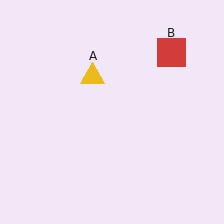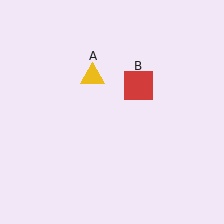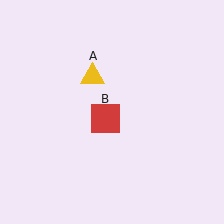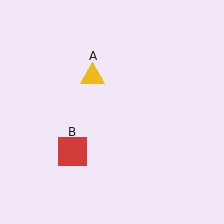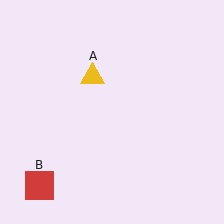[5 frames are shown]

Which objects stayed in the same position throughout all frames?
Yellow triangle (object A) remained stationary.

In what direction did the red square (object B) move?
The red square (object B) moved down and to the left.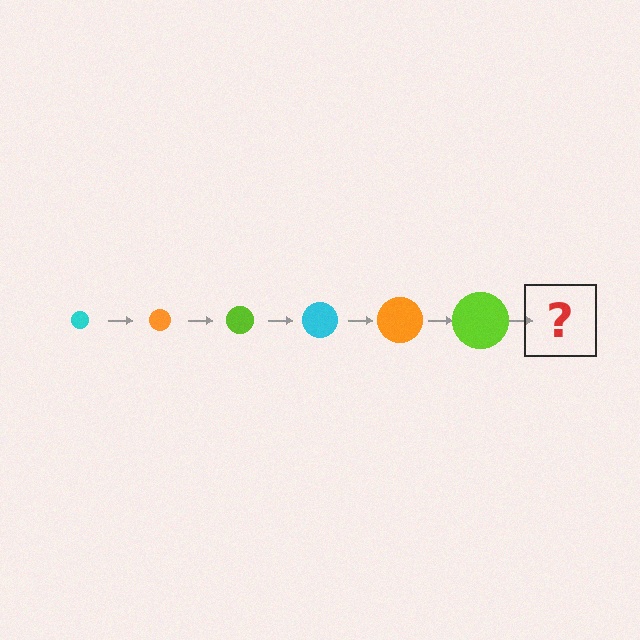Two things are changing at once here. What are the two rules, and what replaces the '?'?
The two rules are that the circle grows larger each step and the color cycles through cyan, orange, and lime. The '?' should be a cyan circle, larger than the previous one.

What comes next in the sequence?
The next element should be a cyan circle, larger than the previous one.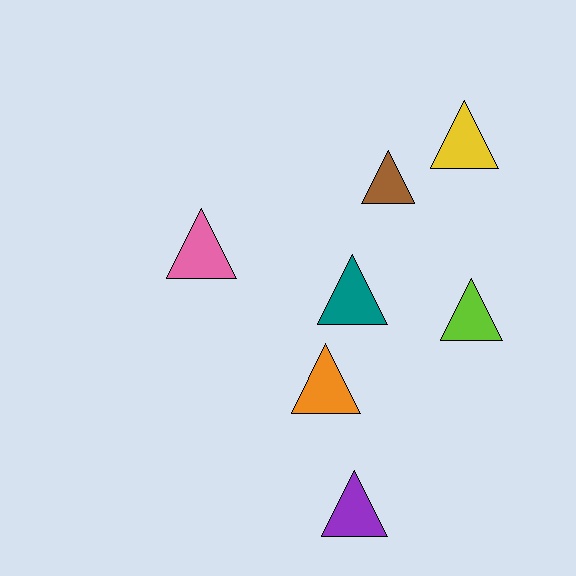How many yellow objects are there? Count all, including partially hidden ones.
There is 1 yellow object.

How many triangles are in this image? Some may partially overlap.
There are 7 triangles.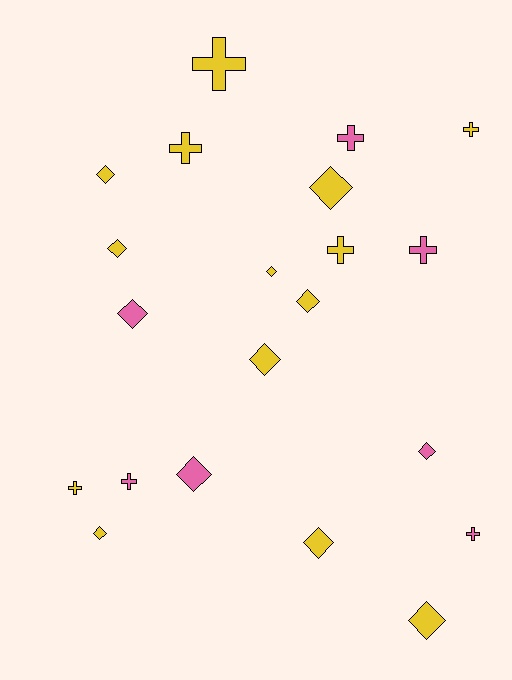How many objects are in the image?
There are 21 objects.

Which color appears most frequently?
Yellow, with 14 objects.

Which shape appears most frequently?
Diamond, with 12 objects.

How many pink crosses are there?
There are 4 pink crosses.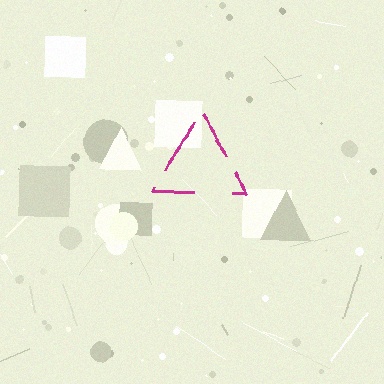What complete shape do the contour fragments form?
The contour fragments form a triangle.